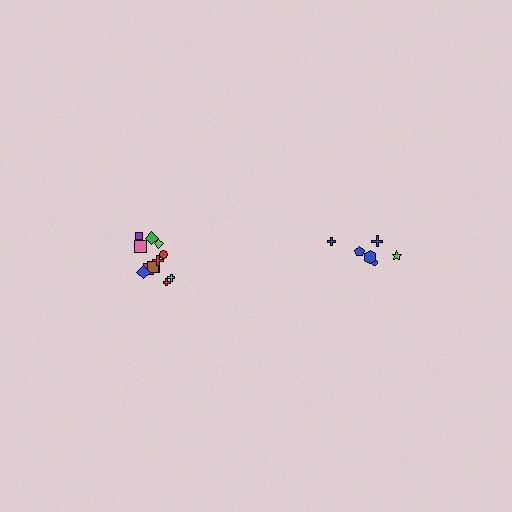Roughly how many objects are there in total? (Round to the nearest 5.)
Roughly 20 objects in total.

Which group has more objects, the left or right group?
The left group.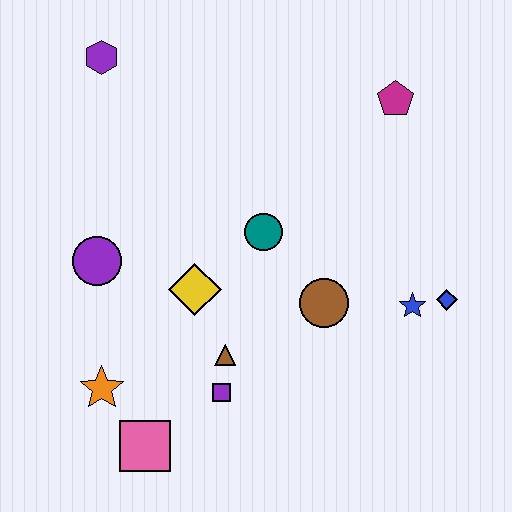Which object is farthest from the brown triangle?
The purple hexagon is farthest from the brown triangle.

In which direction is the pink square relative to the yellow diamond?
The pink square is below the yellow diamond.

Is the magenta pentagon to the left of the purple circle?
No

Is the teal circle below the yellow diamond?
No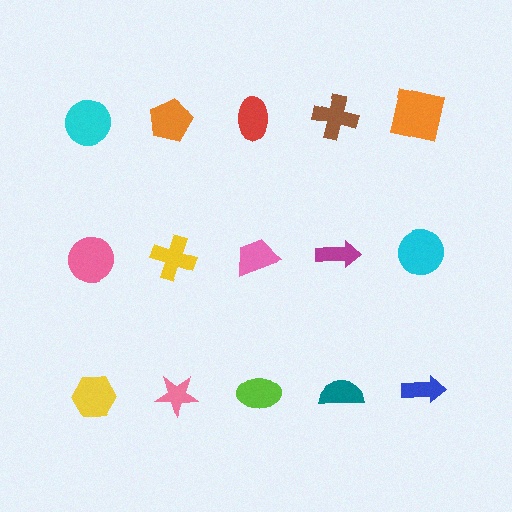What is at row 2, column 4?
A magenta arrow.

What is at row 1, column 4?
A brown cross.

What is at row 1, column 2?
An orange pentagon.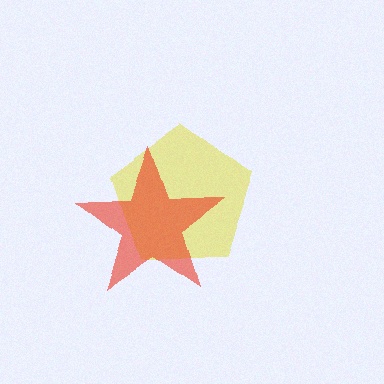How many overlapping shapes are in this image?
There are 2 overlapping shapes in the image.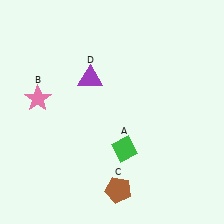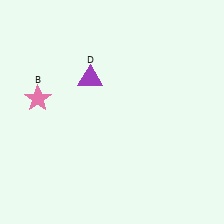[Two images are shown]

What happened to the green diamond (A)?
The green diamond (A) was removed in Image 2. It was in the bottom-right area of Image 1.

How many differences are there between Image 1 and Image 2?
There are 2 differences between the two images.